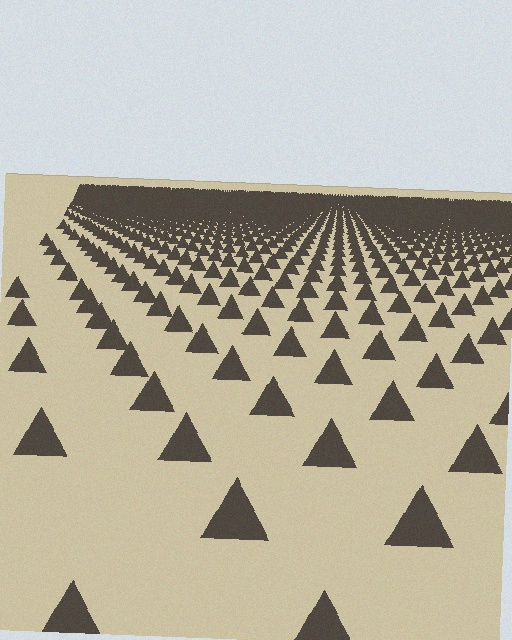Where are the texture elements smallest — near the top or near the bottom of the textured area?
Near the top.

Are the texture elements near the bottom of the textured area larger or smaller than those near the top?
Larger. Near the bottom, elements are closer to the viewer and appear at a bigger on-screen size.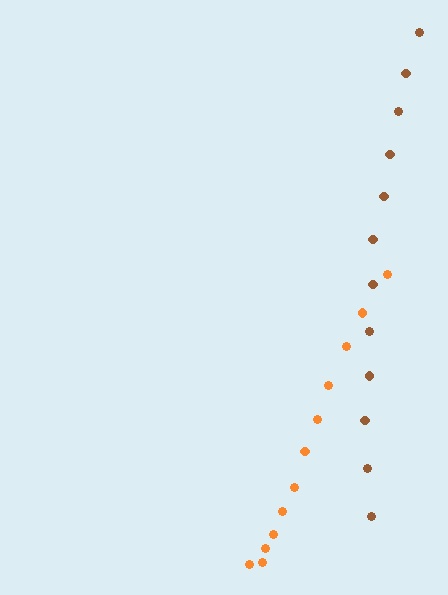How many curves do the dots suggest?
There are 2 distinct paths.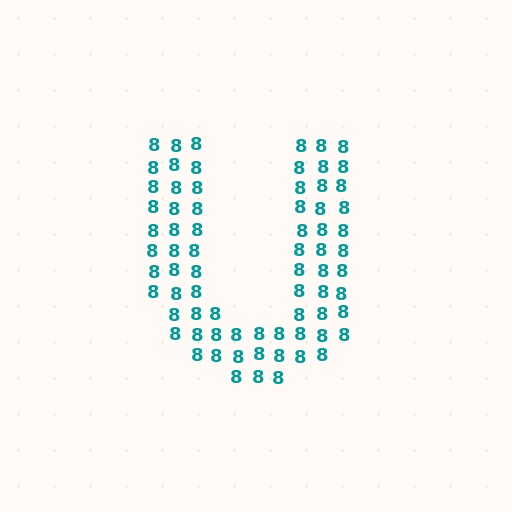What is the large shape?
The large shape is the letter U.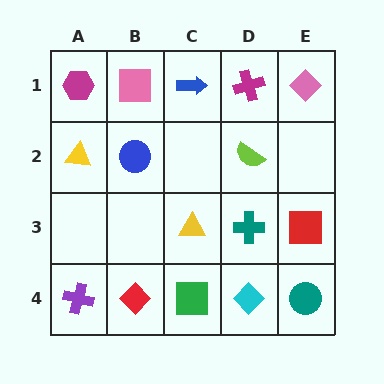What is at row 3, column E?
A red square.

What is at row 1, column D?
A magenta cross.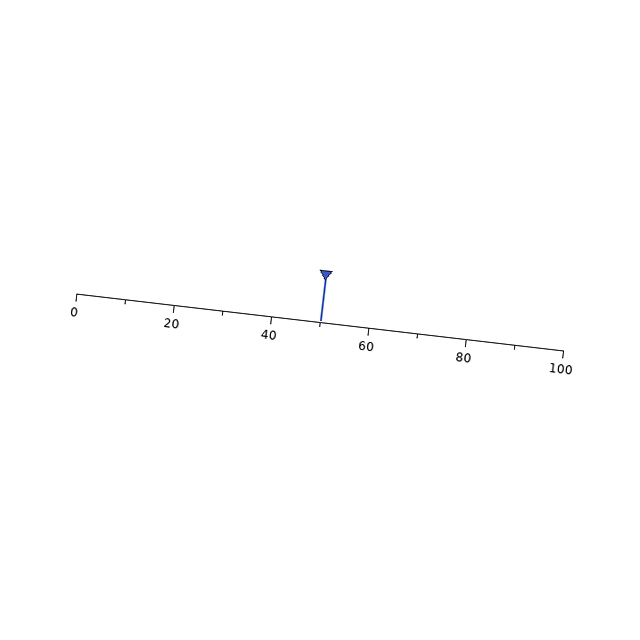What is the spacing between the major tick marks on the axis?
The major ticks are spaced 20 apart.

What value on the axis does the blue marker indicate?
The marker indicates approximately 50.